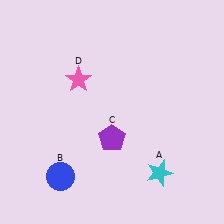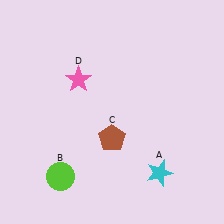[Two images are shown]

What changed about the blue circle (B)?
In Image 1, B is blue. In Image 2, it changed to lime.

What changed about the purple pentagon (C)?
In Image 1, C is purple. In Image 2, it changed to brown.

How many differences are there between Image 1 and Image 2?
There are 2 differences between the two images.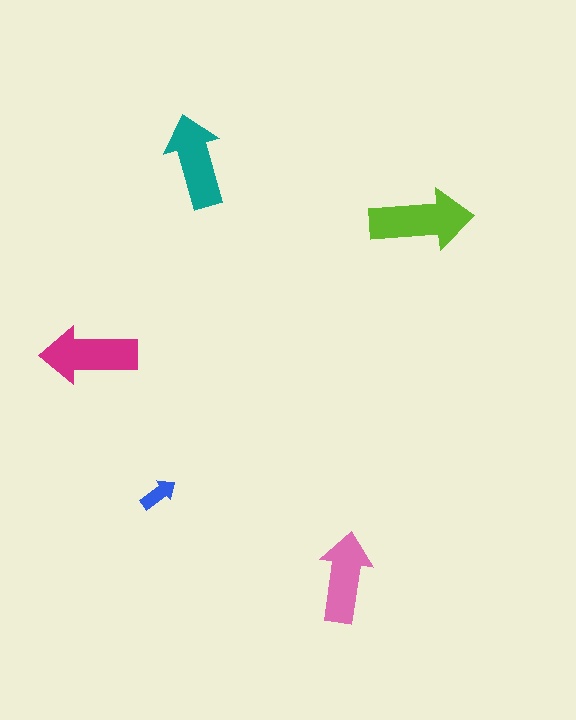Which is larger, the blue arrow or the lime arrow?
The lime one.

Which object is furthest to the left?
The magenta arrow is leftmost.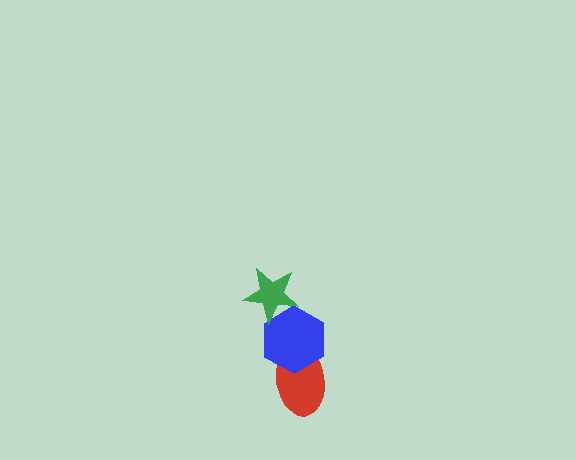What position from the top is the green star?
The green star is 1st from the top.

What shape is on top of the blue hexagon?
The green star is on top of the blue hexagon.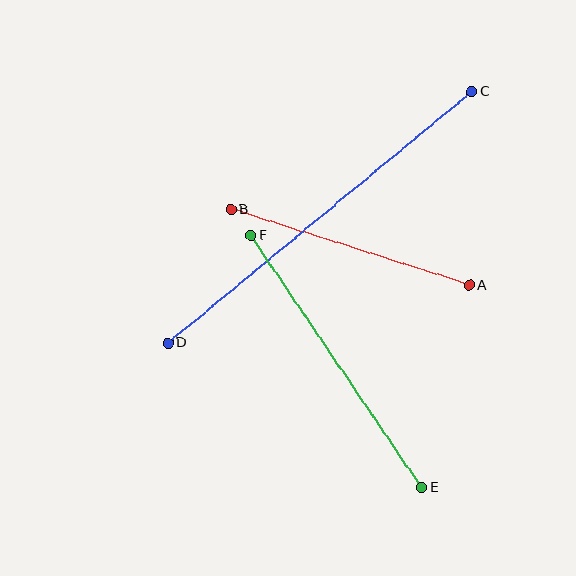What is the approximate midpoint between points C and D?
The midpoint is at approximately (320, 217) pixels.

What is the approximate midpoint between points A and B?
The midpoint is at approximately (350, 247) pixels.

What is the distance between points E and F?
The distance is approximately 304 pixels.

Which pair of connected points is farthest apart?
Points C and D are farthest apart.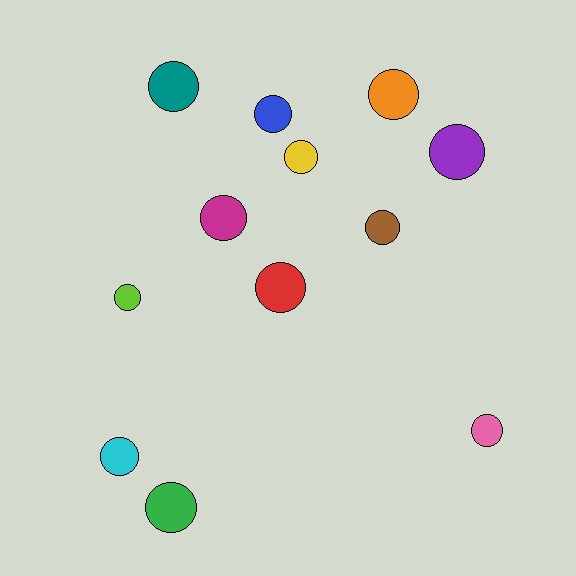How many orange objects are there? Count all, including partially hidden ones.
There is 1 orange object.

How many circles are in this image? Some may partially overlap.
There are 12 circles.